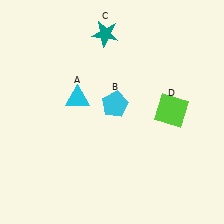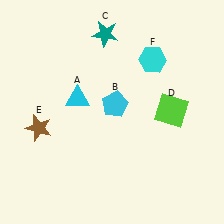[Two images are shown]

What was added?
A brown star (E), a cyan hexagon (F) were added in Image 2.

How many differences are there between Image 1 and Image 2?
There are 2 differences between the two images.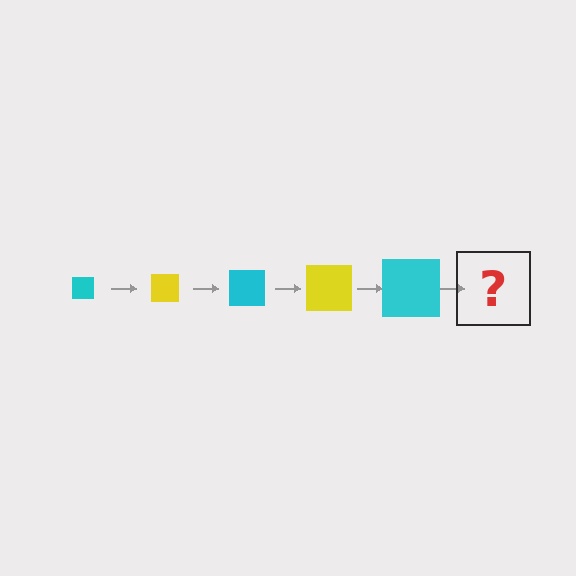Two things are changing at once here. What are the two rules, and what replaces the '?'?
The two rules are that the square grows larger each step and the color cycles through cyan and yellow. The '?' should be a yellow square, larger than the previous one.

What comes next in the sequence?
The next element should be a yellow square, larger than the previous one.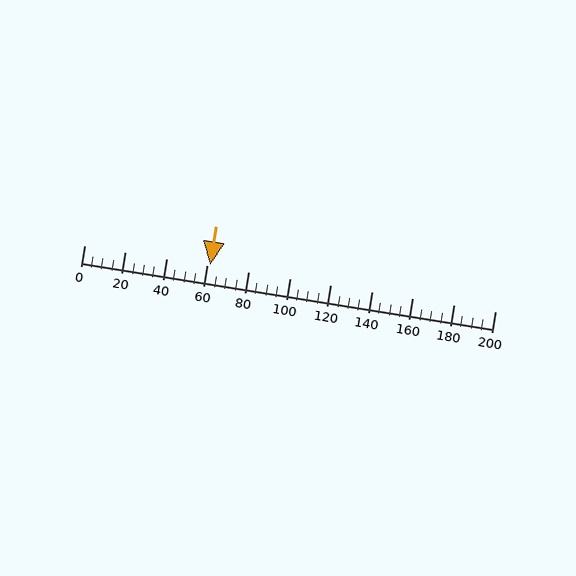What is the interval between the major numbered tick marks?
The major tick marks are spaced 20 units apart.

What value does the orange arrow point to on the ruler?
The orange arrow points to approximately 61.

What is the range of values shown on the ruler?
The ruler shows values from 0 to 200.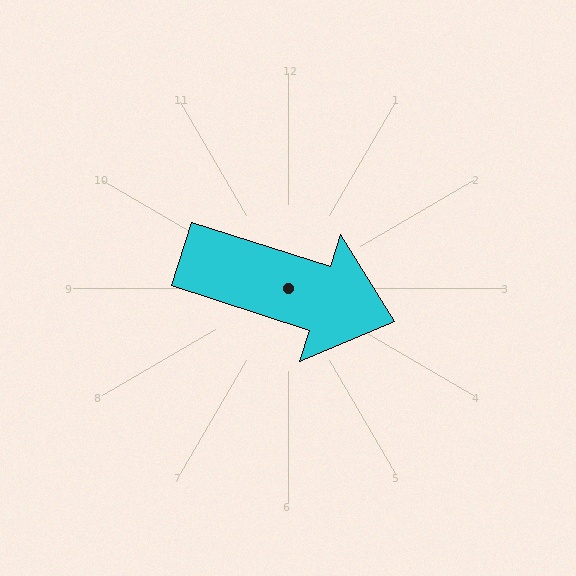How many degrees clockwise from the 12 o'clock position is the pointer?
Approximately 108 degrees.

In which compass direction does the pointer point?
East.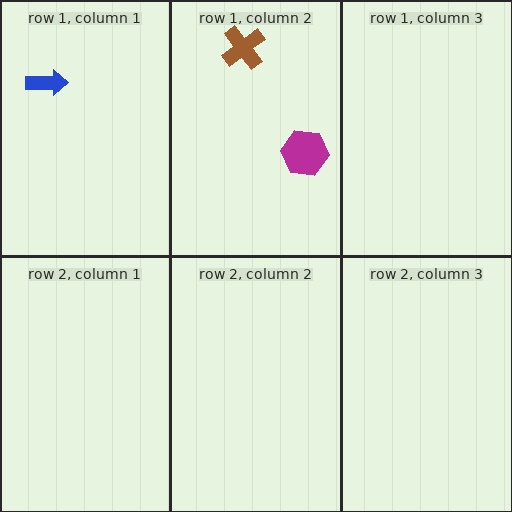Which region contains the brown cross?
The row 1, column 2 region.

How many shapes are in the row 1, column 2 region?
2.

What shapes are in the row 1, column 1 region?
The blue arrow.